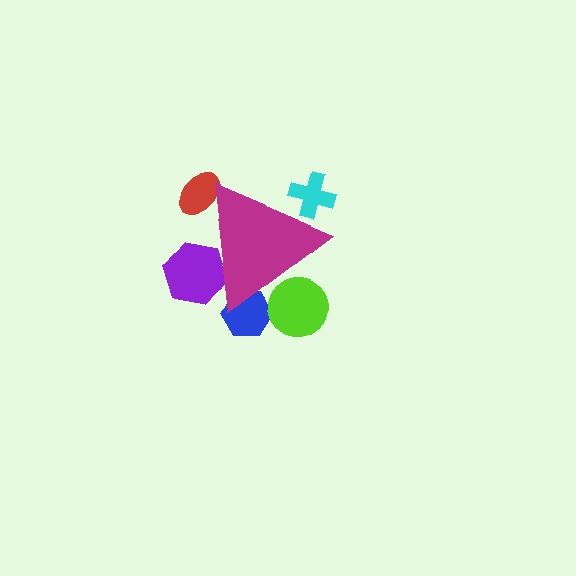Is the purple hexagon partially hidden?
Yes, the purple hexagon is partially hidden behind the magenta triangle.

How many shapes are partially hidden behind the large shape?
5 shapes are partially hidden.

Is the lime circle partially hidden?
Yes, the lime circle is partially hidden behind the magenta triangle.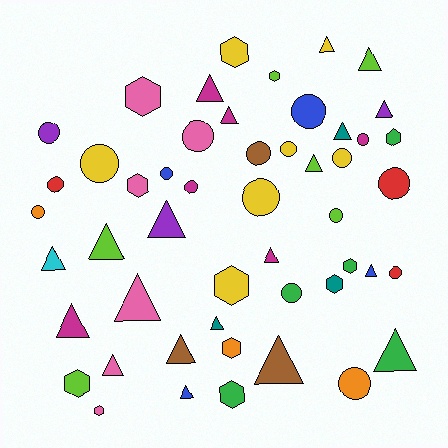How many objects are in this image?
There are 50 objects.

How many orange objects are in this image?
There are 3 orange objects.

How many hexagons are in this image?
There are 12 hexagons.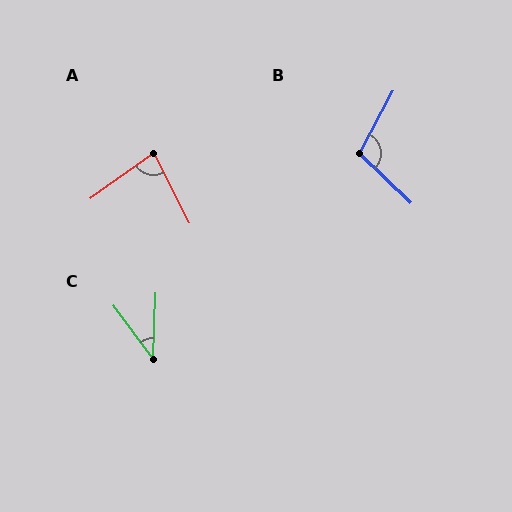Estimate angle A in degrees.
Approximately 82 degrees.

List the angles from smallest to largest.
C (38°), A (82°), B (105°).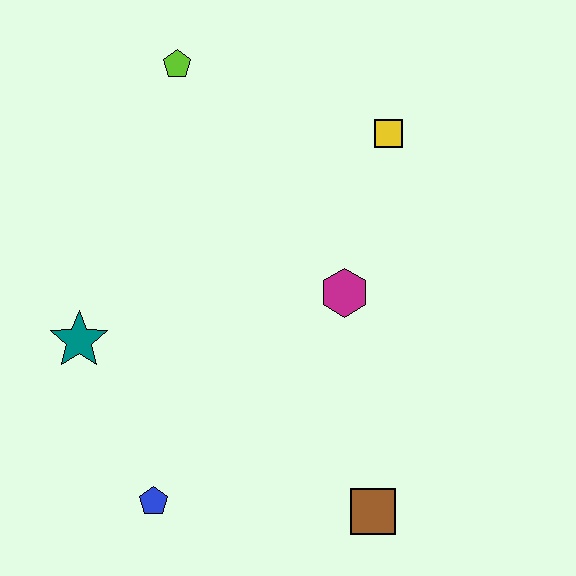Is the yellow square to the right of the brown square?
Yes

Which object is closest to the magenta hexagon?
The yellow square is closest to the magenta hexagon.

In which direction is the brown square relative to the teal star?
The brown square is to the right of the teal star.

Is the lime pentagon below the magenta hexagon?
No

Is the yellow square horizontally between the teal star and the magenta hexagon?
No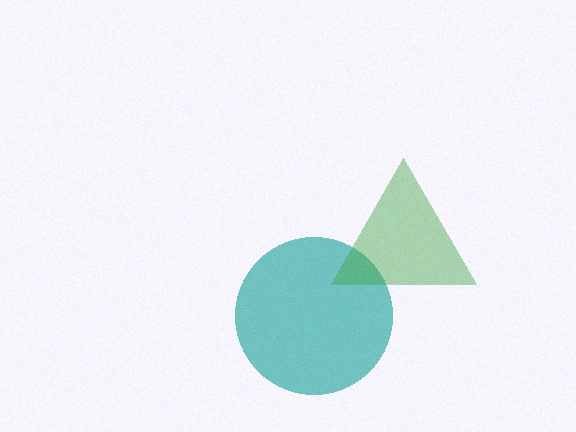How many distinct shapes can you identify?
There are 2 distinct shapes: a teal circle, a green triangle.